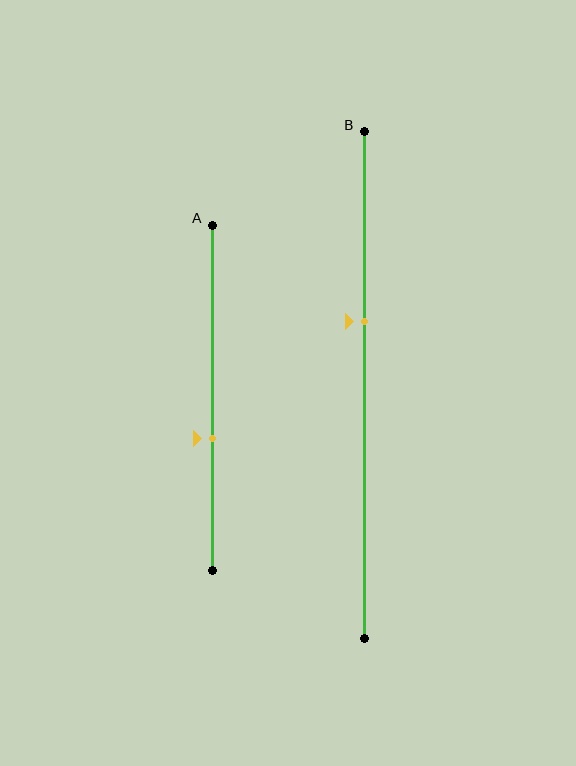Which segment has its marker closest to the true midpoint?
Segment A has its marker closest to the true midpoint.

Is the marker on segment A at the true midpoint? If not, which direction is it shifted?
No, the marker on segment A is shifted downward by about 12% of the segment length.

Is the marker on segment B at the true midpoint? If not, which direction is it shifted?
No, the marker on segment B is shifted upward by about 13% of the segment length.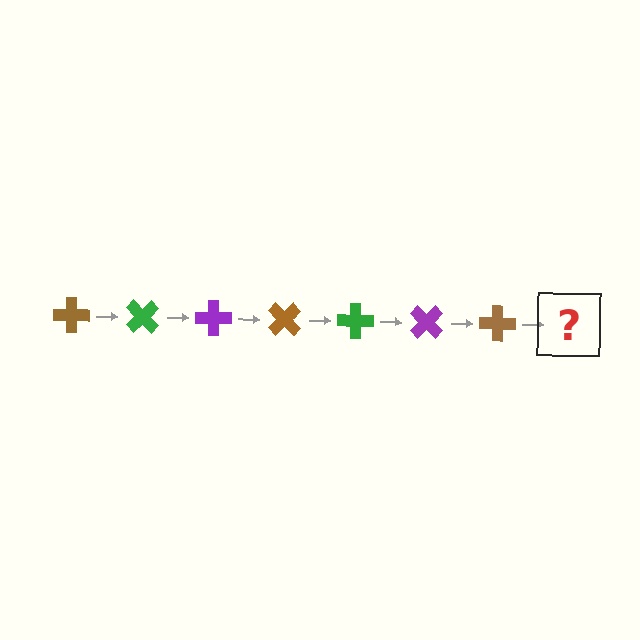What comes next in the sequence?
The next element should be a green cross, rotated 315 degrees from the start.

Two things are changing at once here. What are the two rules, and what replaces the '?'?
The two rules are that it rotates 45 degrees each step and the color cycles through brown, green, and purple. The '?' should be a green cross, rotated 315 degrees from the start.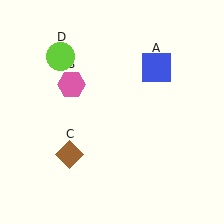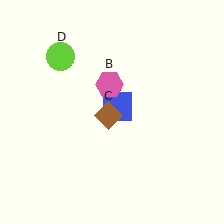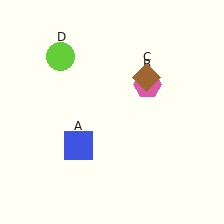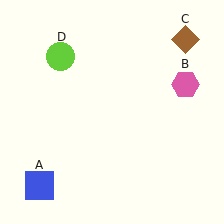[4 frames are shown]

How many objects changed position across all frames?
3 objects changed position: blue square (object A), pink hexagon (object B), brown diamond (object C).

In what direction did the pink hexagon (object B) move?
The pink hexagon (object B) moved right.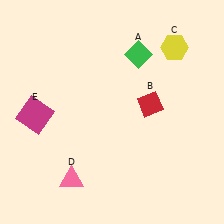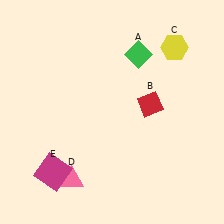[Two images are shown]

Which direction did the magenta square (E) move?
The magenta square (E) moved down.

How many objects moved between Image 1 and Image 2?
1 object moved between the two images.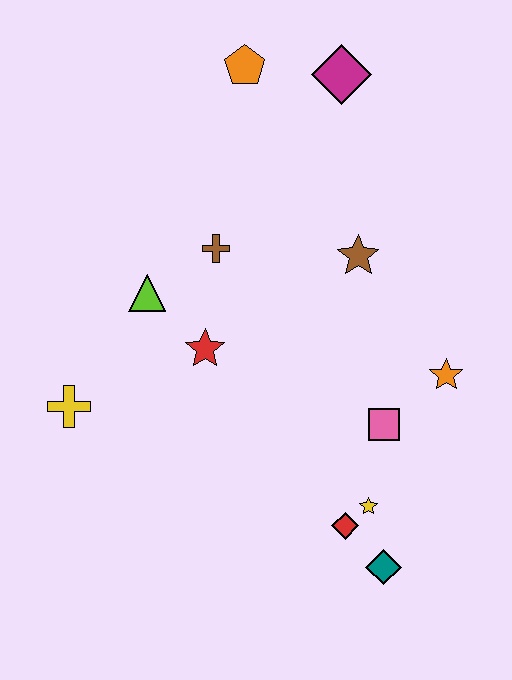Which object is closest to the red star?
The lime triangle is closest to the red star.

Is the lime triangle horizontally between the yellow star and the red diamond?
No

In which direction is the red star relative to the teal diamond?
The red star is above the teal diamond.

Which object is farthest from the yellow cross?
The magenta diamond is farthest from the yellow cross.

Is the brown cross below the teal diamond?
No